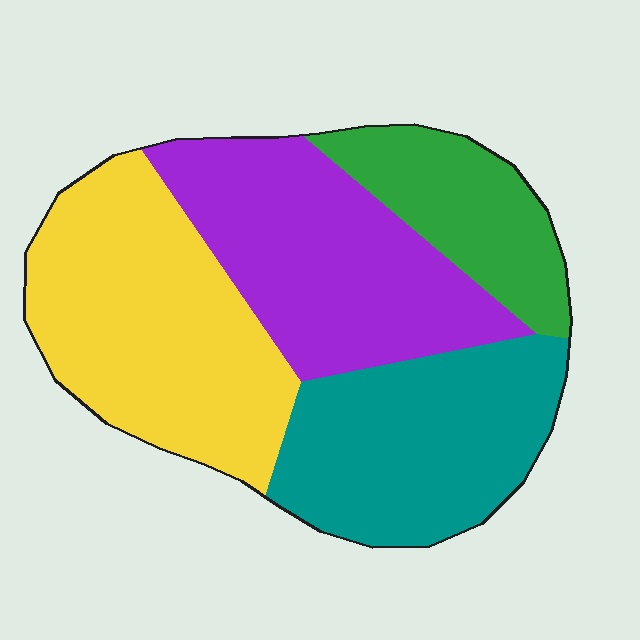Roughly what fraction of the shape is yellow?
Yellow takes up about one third (1/3) of the shape.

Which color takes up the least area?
Green, at roughly 15%.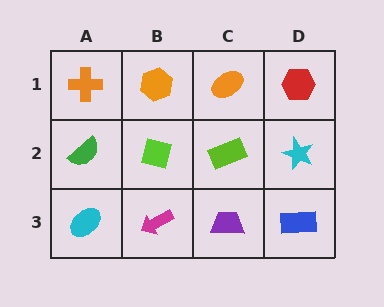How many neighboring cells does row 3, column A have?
2.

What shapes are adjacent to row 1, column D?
A cyan star (row 2, column D), an orange ellipse (row 1, column C).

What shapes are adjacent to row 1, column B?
A lime square (row 2, column B), an orange cross (row 1, column A), an orange ellipse (row 1, column C).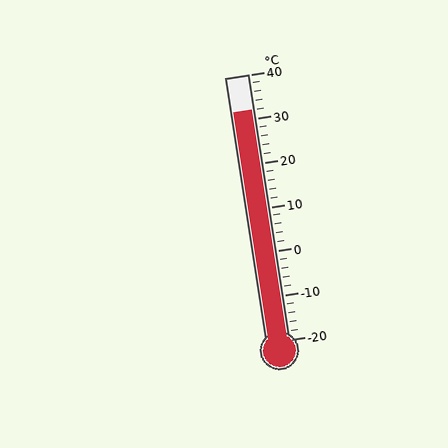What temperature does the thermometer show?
The thermometer shows approximately 32°C.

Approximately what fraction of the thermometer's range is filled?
The thermometer is filled to approximately 85% of its range.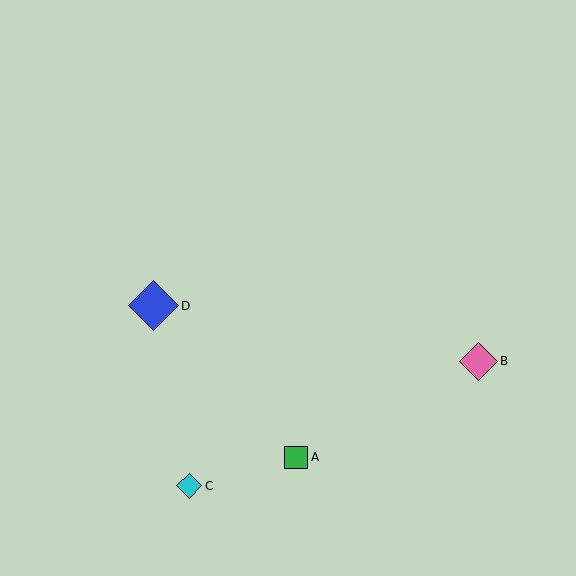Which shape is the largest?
The blue diamond (labeled D) is the largest.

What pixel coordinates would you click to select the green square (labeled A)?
Click at (296, 457) to select the green square A.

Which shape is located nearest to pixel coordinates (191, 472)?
The cyan diamond (labeled C) at (189, 486) is nearest to that location.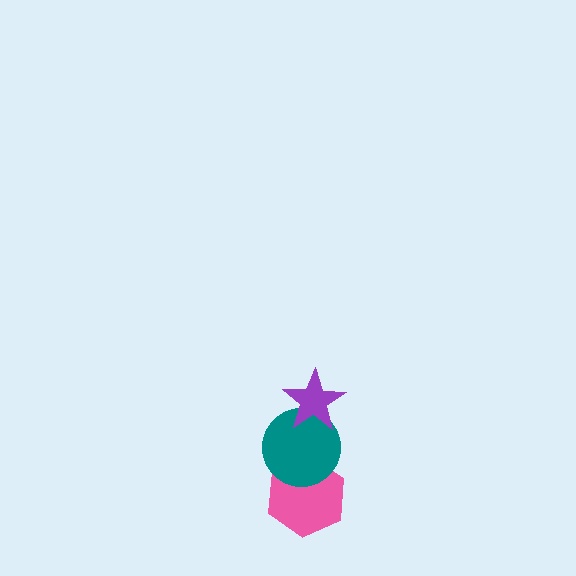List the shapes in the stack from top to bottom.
From top to bottom: the purple star, the teal circle, the pink hexagon.